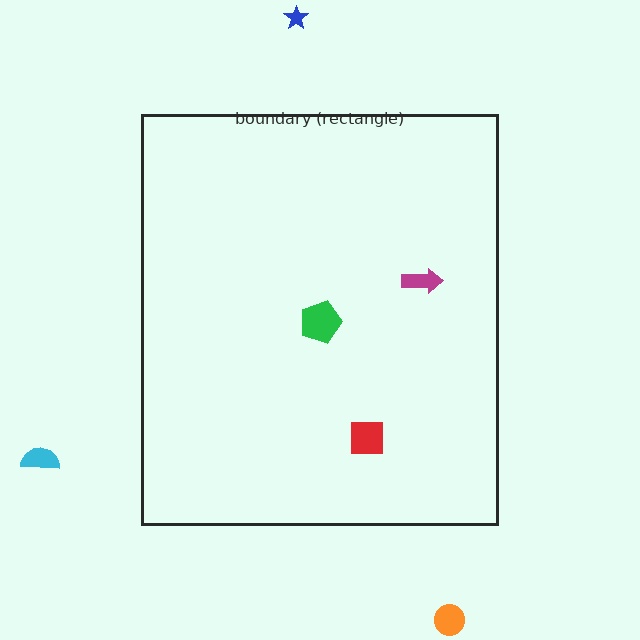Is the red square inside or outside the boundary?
Inside.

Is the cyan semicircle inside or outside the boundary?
Outside.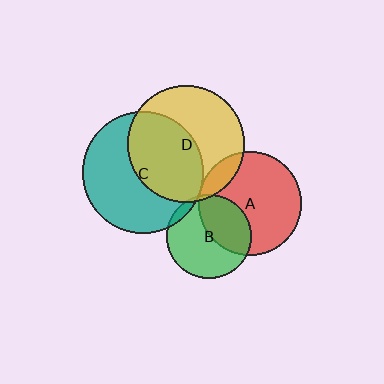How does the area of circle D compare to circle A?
Approximately 1.3 times.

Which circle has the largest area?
Circle C (teal).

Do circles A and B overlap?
Yes.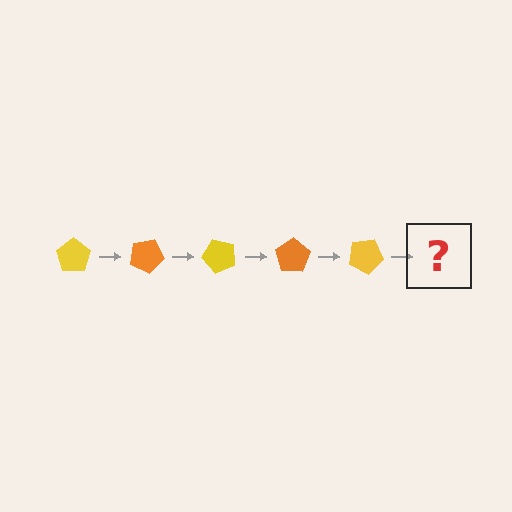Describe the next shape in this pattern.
It should be an orange pentagon, rotated 125 degrees from the start.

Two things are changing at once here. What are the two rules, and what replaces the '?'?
The two rules are that it rotates 25 degrees each step and the color cycles through yellow and orange. The '?' should be an orange pentagon, rotated 125 degrees from the start.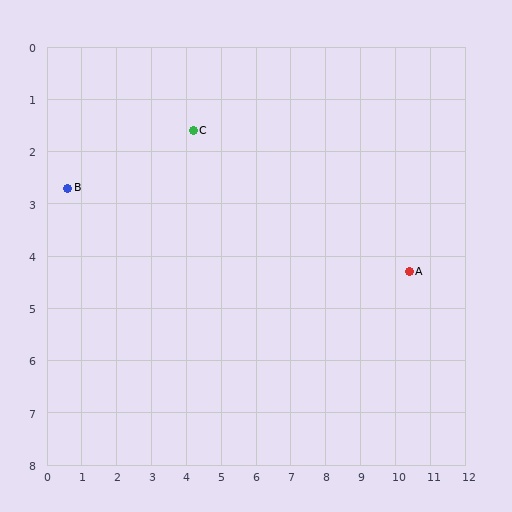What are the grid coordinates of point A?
Point A is at approximately (10.4, 4.3).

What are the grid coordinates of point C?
Point C is at approximately (4.2, 1.6).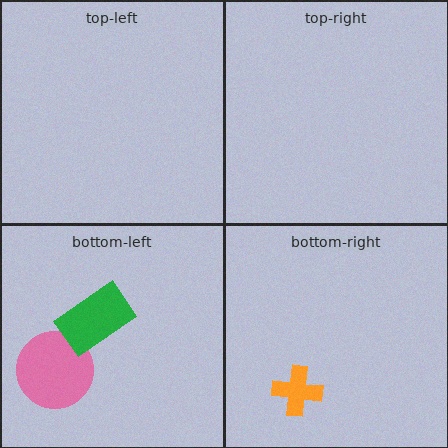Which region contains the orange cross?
The bottom-right region.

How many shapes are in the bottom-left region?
2.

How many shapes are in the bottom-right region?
1.